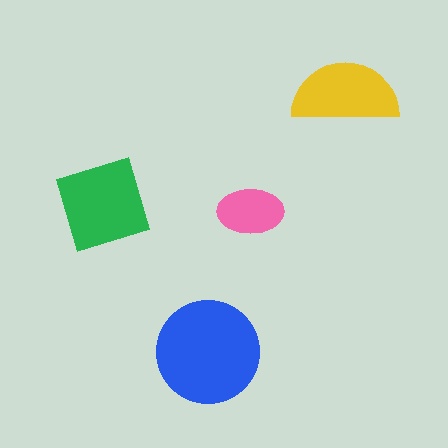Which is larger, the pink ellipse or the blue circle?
The blue circle.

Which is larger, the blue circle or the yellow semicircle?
The blue circle.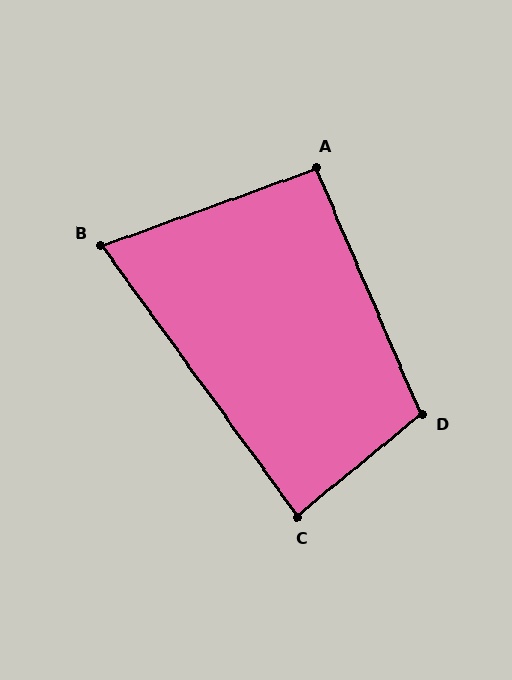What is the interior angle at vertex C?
Approximately 87 degrees (approximately right).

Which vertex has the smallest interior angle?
B, at approximately 74 degrees.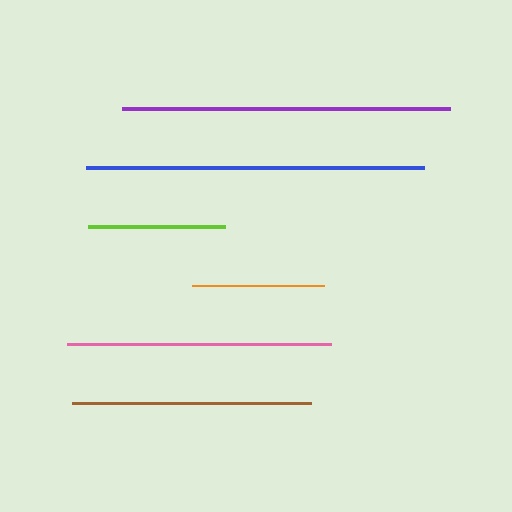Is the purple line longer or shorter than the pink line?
The purple line is longer than the pink line.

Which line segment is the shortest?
The orange line is the shortest at approximately 132 pixels.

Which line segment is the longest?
The blue line is the longest at approximately 339 pixels.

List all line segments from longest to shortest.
From longest to shortest: blue, purple, pink, brown, lime, orange.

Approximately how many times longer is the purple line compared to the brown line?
The purple line is approximately 1.4 times the length of the brown line.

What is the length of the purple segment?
The purple segment is approximately 328 pixels long.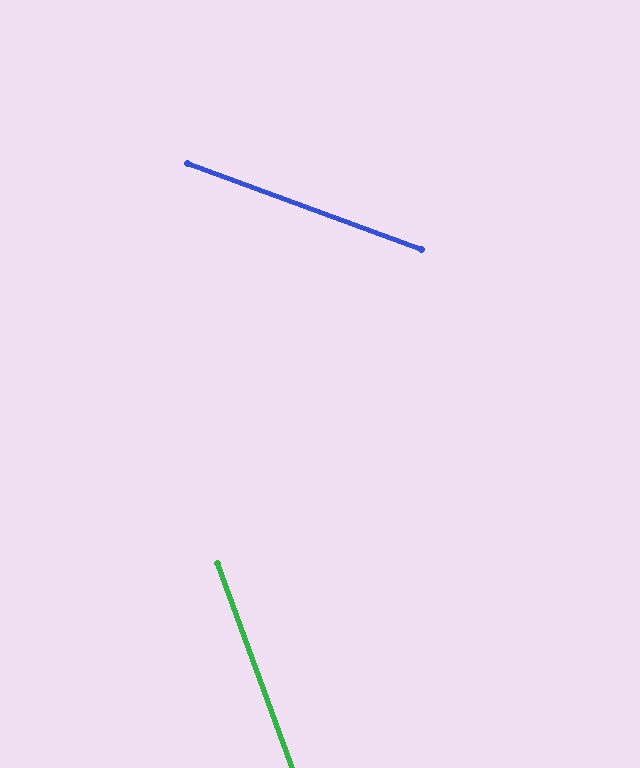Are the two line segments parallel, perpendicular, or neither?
Neither parallel nor perpendicular — they differ by about 50°.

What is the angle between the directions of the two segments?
Approximately 50 degrees.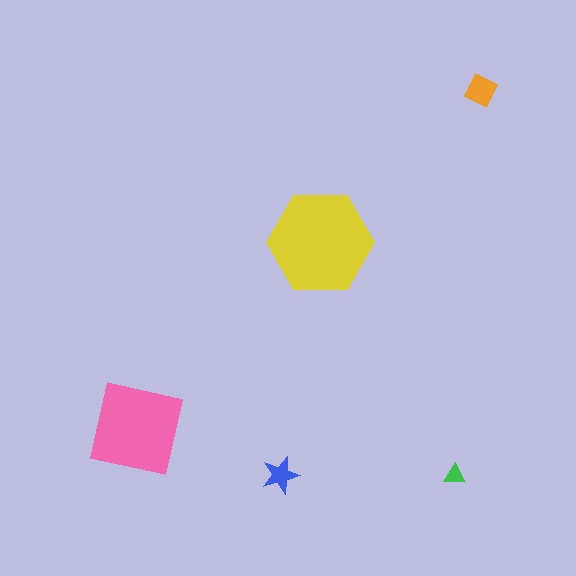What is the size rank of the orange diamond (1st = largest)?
3rd.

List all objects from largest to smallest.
The yellow hexagon, the pink square, the orange diamond, the blue star, the green triangle.